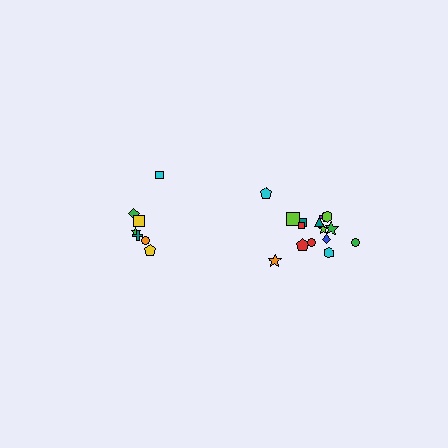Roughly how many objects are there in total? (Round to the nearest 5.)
Roughly 20 objects in total.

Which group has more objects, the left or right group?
The right group.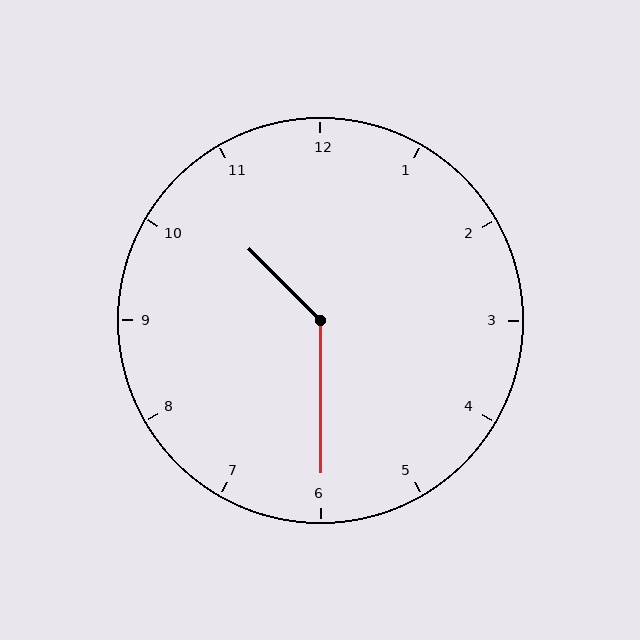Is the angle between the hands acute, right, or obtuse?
It is obtuse.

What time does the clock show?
10:30.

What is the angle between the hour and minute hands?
Approximately 135 degrees.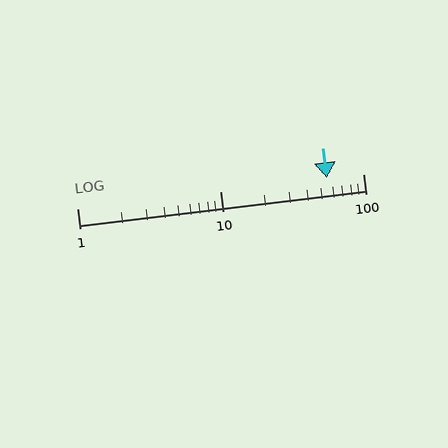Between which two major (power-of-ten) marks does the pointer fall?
The pointer is between 10 and 100.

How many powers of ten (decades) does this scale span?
The scale spans 2 decades, from 1 to 100.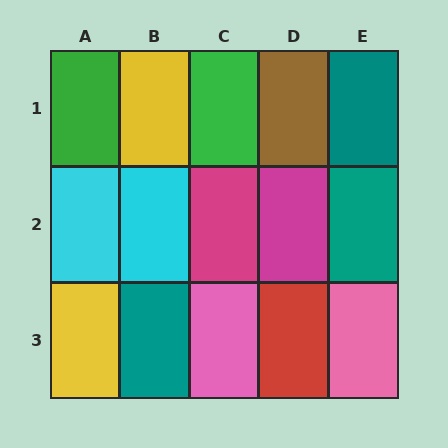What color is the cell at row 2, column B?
Cyan.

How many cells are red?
1 cell is red.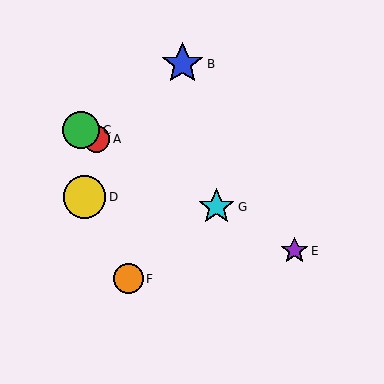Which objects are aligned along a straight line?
Objects A, C, E, G are aligned along a straight line.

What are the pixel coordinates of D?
Object D is at (85, 197).